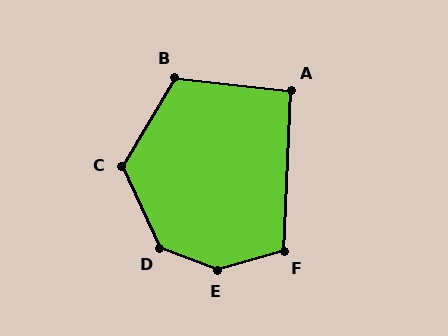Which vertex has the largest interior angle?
E, at approximately 143 degrees.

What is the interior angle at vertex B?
Approximately 115 degrees (obtuse).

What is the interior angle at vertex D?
Approximately 136 degrees (obtuse).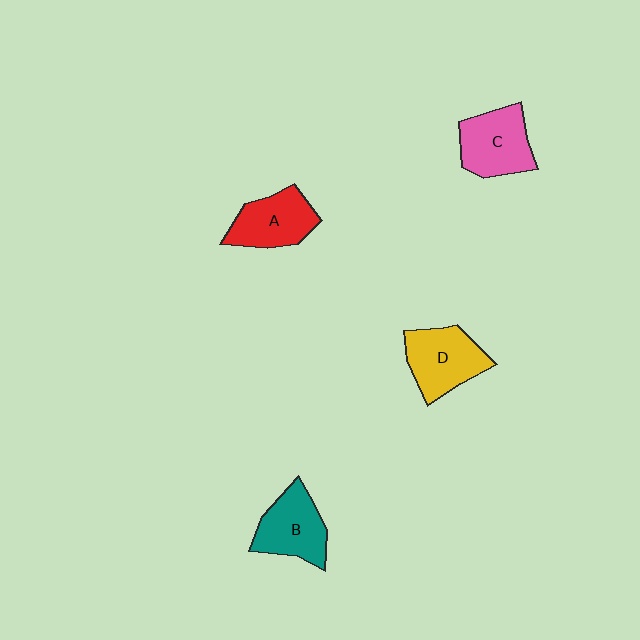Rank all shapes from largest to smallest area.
From largest to smallest: D (yellow), C (pink), B (teal), A (red).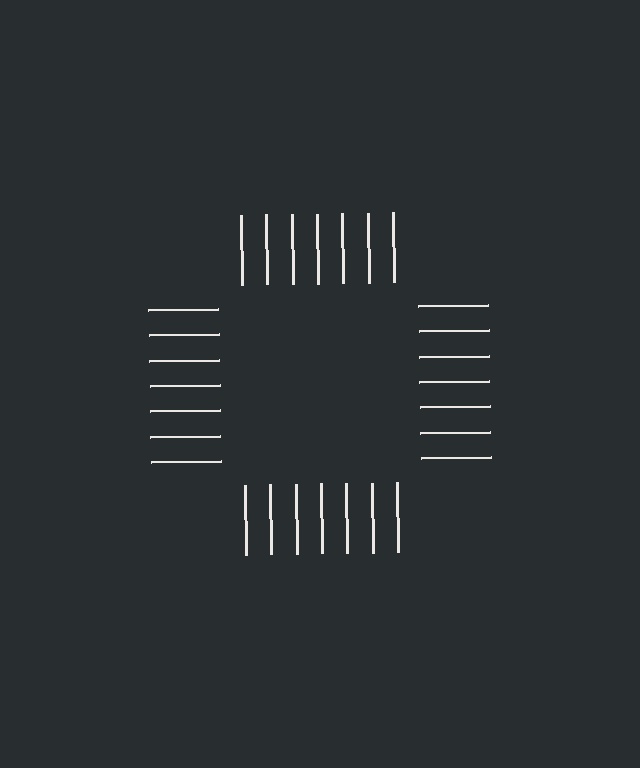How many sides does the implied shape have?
4 sides — the line-ends trace a square.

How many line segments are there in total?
28 — 7 along each of the 4 edges.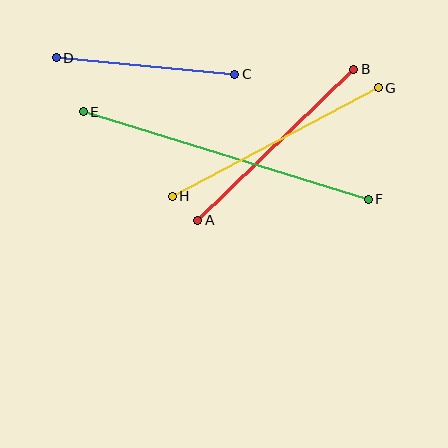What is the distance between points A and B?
The distance is approximately 217 pixels.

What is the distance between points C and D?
The distance is approximately 180 pixels.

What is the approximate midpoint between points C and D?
The midpoint is at approximately (145, 66) pixels.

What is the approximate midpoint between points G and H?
The midpoint is at approximately (275, 142) pixels.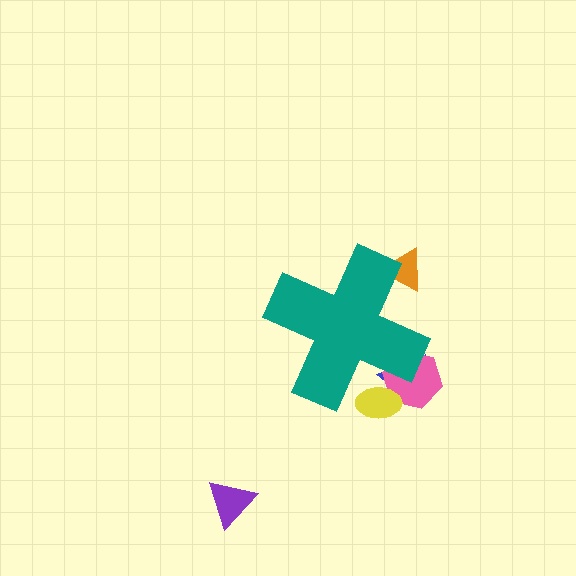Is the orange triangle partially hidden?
Yes, the orange triangle is partially hidden behind the teal cross.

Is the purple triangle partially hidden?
No, the purple triangle is fully visible.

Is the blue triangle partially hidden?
Yes, the blue triangle is partially hidden behind the teal cross.